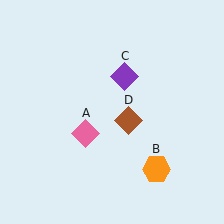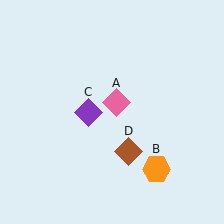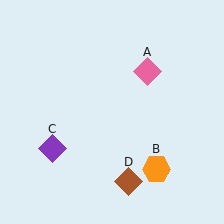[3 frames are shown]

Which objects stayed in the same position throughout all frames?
Orange hexagon (object B) remained stationary.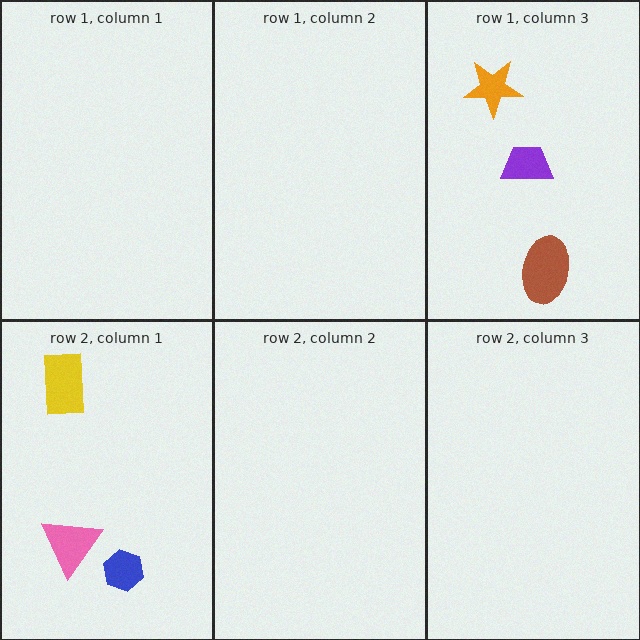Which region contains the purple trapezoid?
The row 1, column 3 region.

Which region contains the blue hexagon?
The row 2, column 1 region.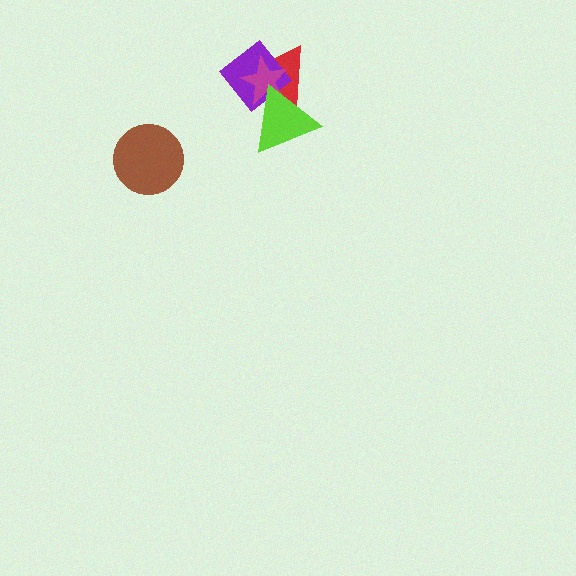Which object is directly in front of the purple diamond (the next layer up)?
The magenta star is directly in front of the purple diamond.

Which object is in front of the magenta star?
The lime triangle is in front of the magenta star.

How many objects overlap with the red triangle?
3 objects overlap with the red triangle.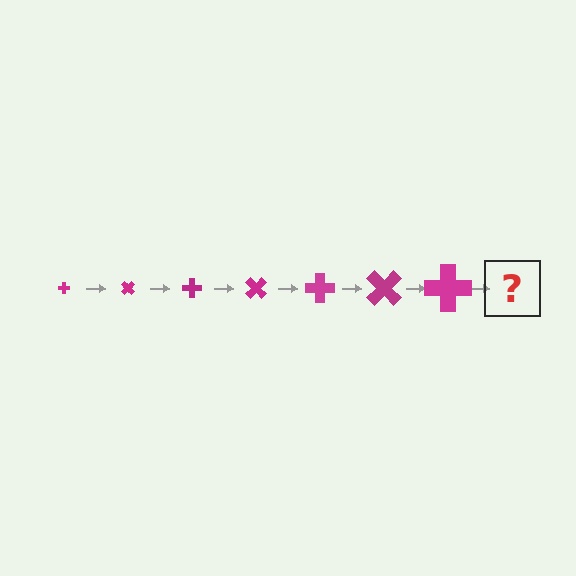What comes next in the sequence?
The next element should be a cross, larger than the previous one and rotated 315 degrees from the start.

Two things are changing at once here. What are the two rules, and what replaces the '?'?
The two rules are that the cross grows larger each step and it rotates 45 degrees each step. The '?' should be a cross, larger than the previous one and rotated 315 degrees from the start.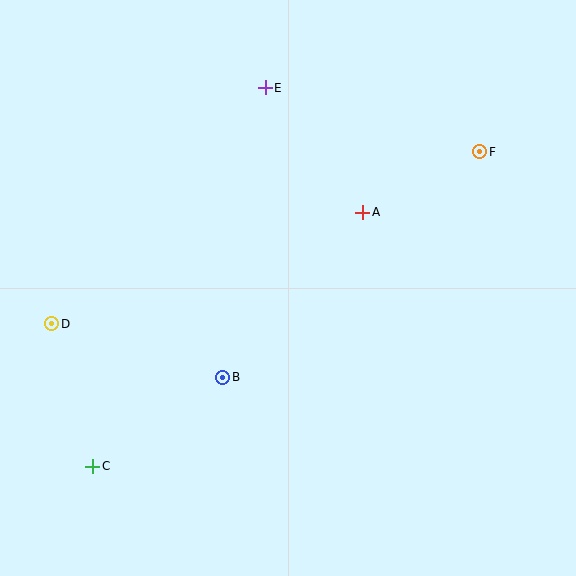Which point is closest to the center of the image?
Point A at (363, 212) is closest to the center.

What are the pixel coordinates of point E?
Point E is at (265, 88).